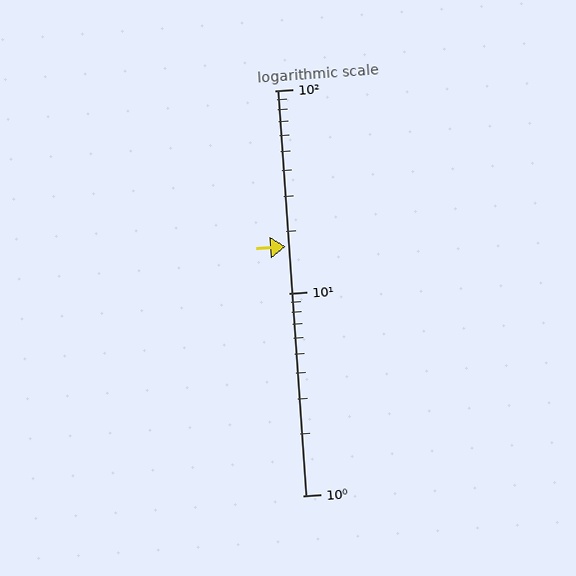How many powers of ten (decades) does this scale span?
The scale spans 2 decades, from 1 to 100.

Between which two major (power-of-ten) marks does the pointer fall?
The pointer is between 10 and 100.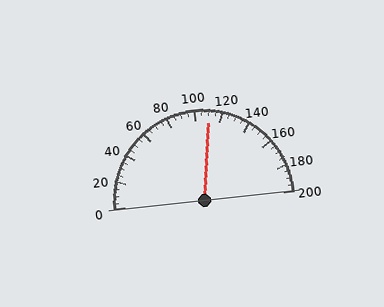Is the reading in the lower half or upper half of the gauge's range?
The reading is in the upper half of the range (0 to 200).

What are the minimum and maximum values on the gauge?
The gauge ranges from 0 to 200.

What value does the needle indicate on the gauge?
The needle indicates approximately 110.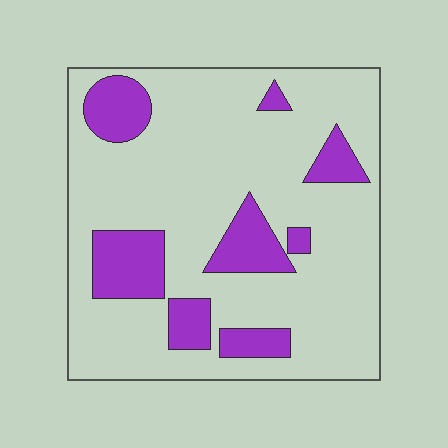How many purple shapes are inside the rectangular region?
8.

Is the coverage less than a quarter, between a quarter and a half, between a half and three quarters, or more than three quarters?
Less than a quarter.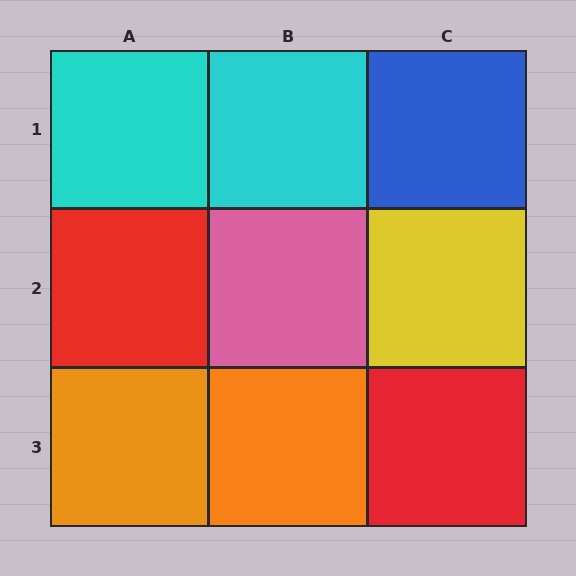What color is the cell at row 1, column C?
Blue.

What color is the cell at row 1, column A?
Cyan.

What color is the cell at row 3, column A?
Orange.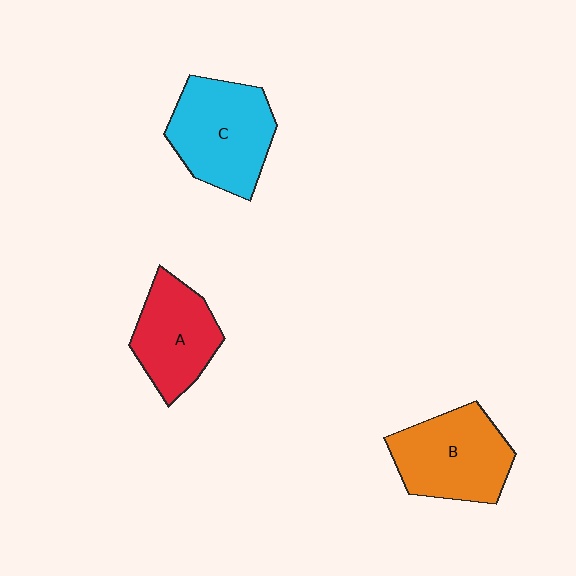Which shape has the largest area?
Shape C (cyan).